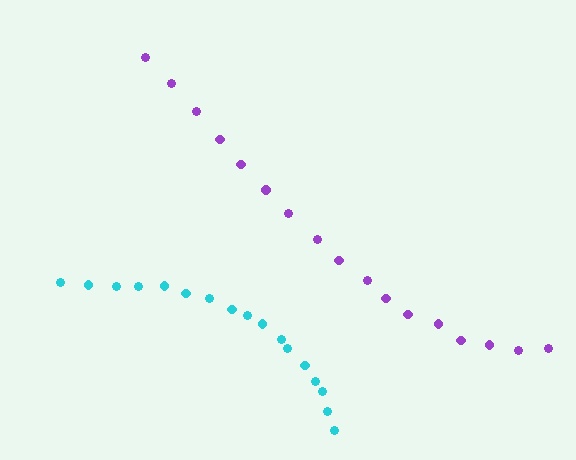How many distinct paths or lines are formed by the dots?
There are 2 distinct paths.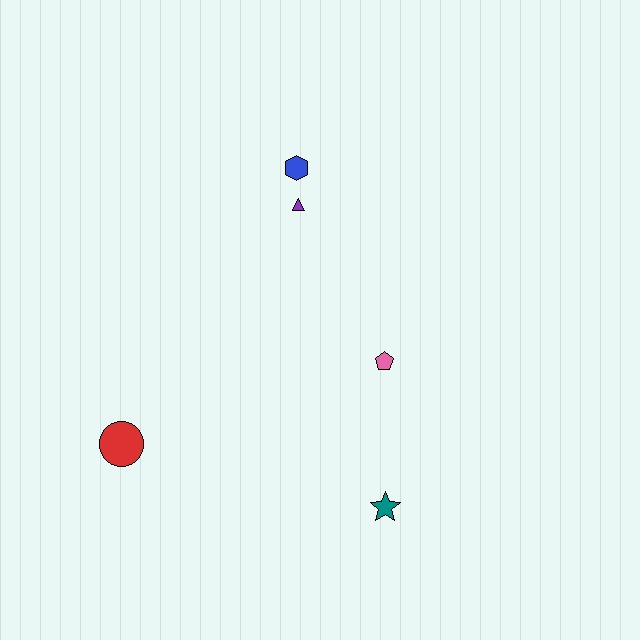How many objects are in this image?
There are 5 objects.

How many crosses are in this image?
There are no crosses.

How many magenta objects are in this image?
There are no magenta objects.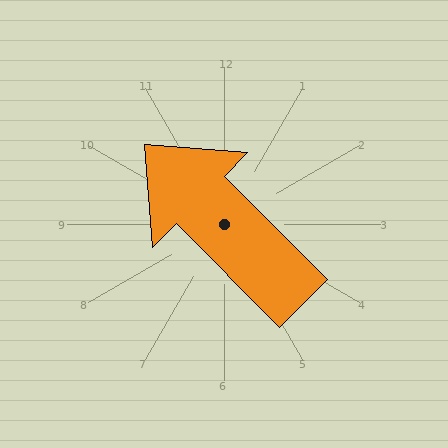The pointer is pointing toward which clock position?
Roughly 11 o'clock.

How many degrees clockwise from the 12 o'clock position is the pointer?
Approximately 315 degrees.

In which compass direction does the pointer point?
Northwest.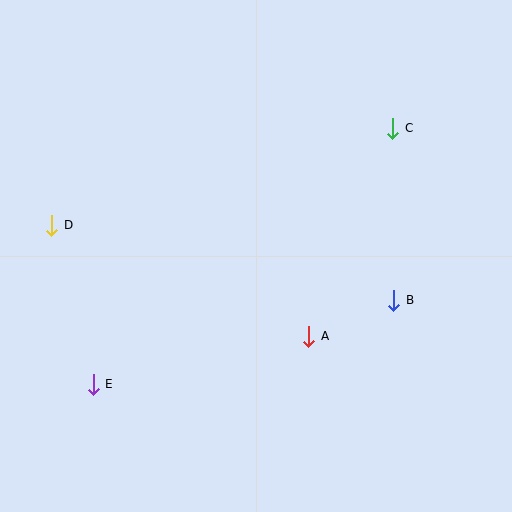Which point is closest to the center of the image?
Point A at (309, 336) is closest to the center.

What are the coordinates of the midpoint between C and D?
The midpoint between C and D is at (222, 177).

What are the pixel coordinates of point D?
Point D is at (52, 225).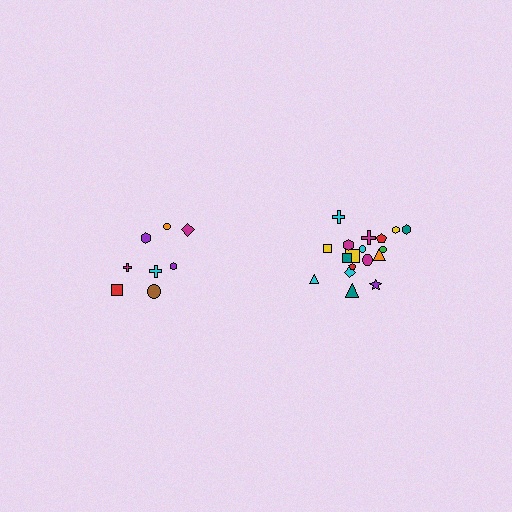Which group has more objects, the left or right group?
The right group.